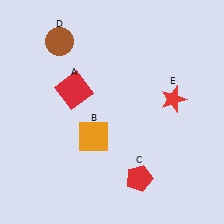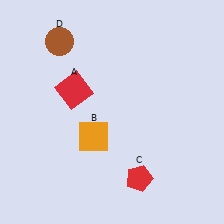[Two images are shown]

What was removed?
The red star (E) was removed in Image 2.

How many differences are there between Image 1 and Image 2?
There is 1 difference between the two images.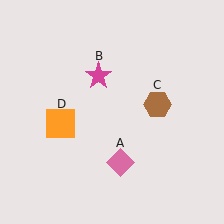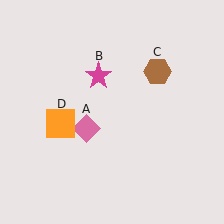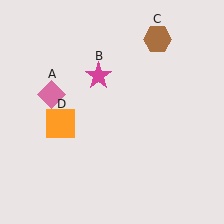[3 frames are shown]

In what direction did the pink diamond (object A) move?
The pink diamond (object A) moved up and to the left.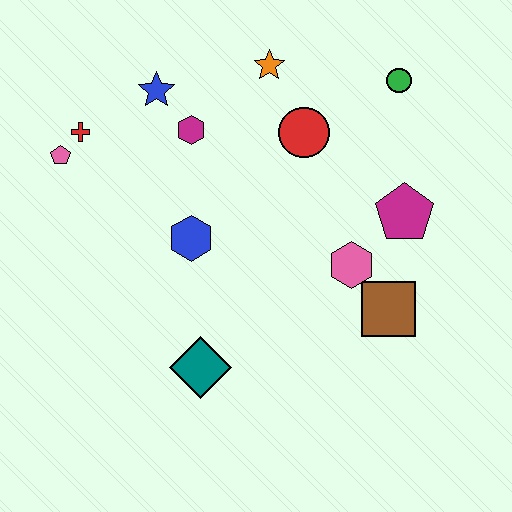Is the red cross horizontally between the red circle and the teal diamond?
No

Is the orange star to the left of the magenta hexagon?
No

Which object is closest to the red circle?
The orange star is closest to the red circle.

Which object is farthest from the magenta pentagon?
The pink pentagon is farthest from the magenta pentagon.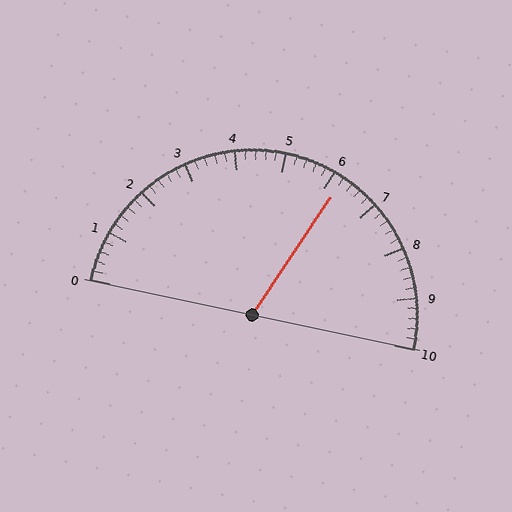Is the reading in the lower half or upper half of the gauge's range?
The reading is in the upper half of the range (0 to 10).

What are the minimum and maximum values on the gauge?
The gauge ranges from 0 to 10.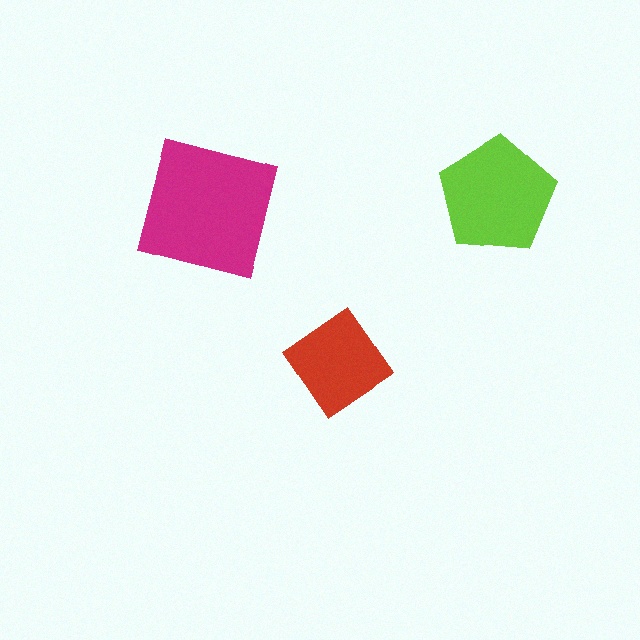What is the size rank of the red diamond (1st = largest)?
3rd.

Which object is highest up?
The lime pentagon is topmost.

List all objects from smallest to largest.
The red diamond, the lime pentagon, the magenta square.